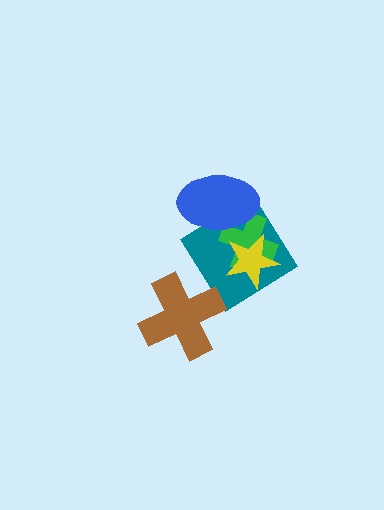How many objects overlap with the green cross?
3 objects overlap with the green cross.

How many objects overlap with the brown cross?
0 objects overlap with the brown cross.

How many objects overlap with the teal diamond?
3 objects overlap with the teal diamond.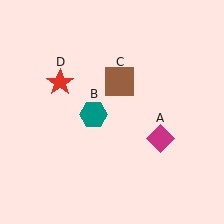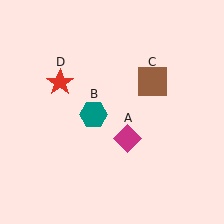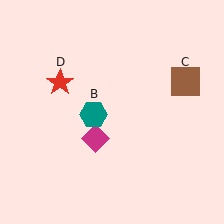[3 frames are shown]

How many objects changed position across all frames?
2 objects changed position: magenta diamond (object A), brown square (object C).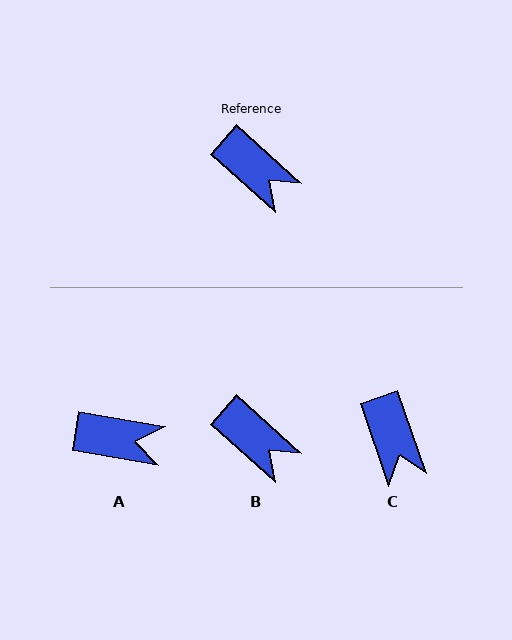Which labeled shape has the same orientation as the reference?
B.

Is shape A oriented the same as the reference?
No, it is off by about 32 degrees.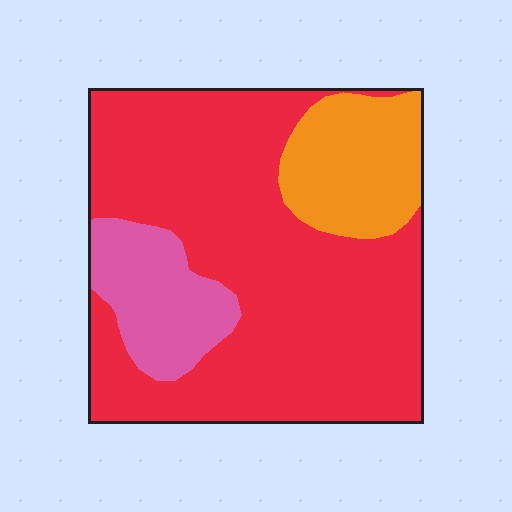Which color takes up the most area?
Red, at roughly 70%.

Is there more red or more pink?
Red.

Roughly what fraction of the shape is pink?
Pink covers 14% of the shape.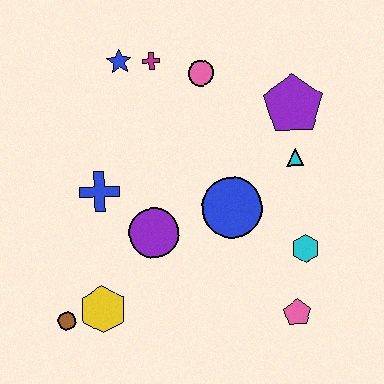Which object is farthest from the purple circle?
The purple pentagon is farthest from the purple circle.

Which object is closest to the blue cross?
The purple circle is closest to the blue cross.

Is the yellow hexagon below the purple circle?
Yes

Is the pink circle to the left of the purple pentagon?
Yes